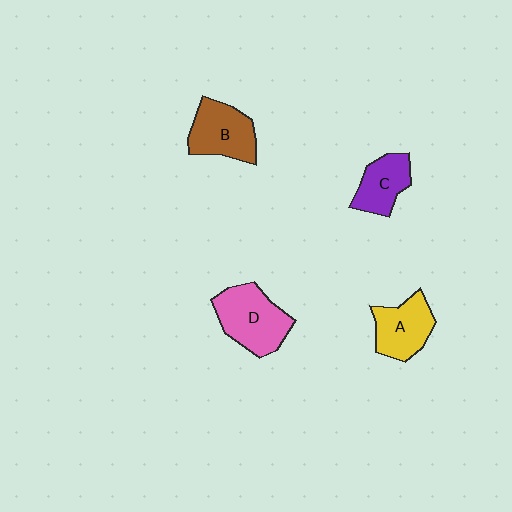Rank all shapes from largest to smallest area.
From largest to smallest: D (pink), B (brown), A (yellow), C (purple).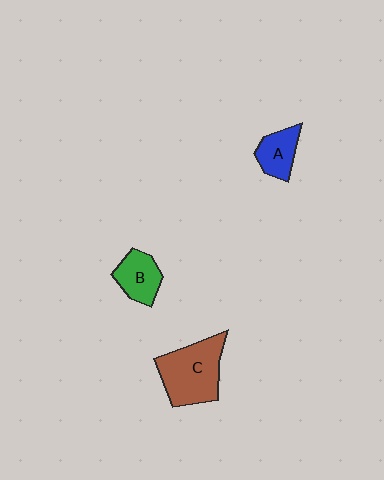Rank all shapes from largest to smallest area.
From largest to smallest: C (brown), B (green), A (blue).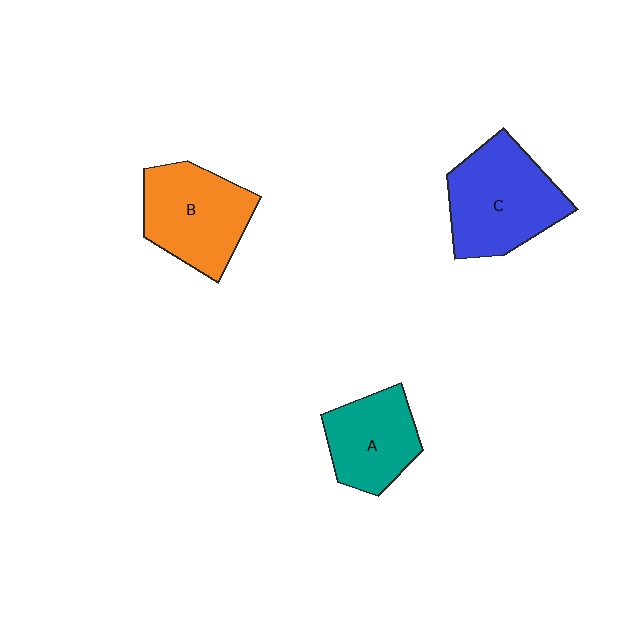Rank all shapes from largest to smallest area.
From largest to smallest: C (blue), B (orange), A (teal).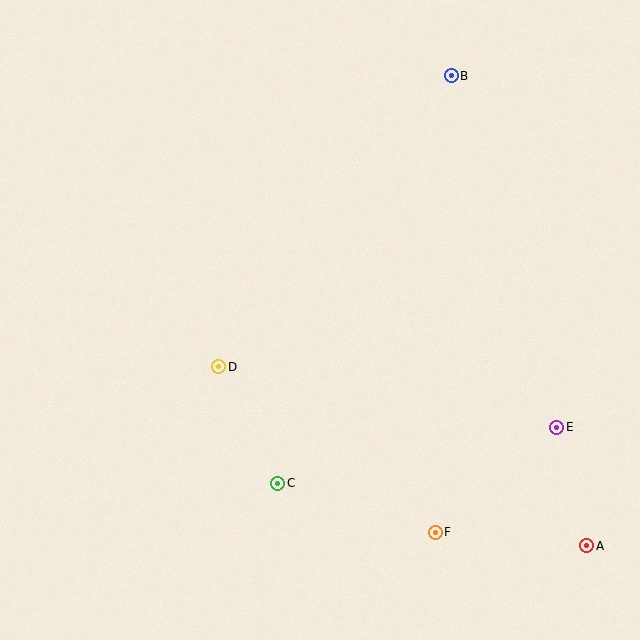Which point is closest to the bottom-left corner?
Point C is closest to the bottom-left corner.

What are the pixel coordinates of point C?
Point C is at (278, 483).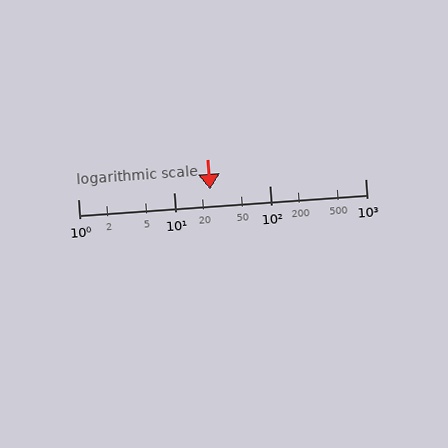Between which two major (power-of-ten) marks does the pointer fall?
The pointer is between 10 and 100.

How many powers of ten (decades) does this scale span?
The scale spans 3 decades, from 1 to 1000.